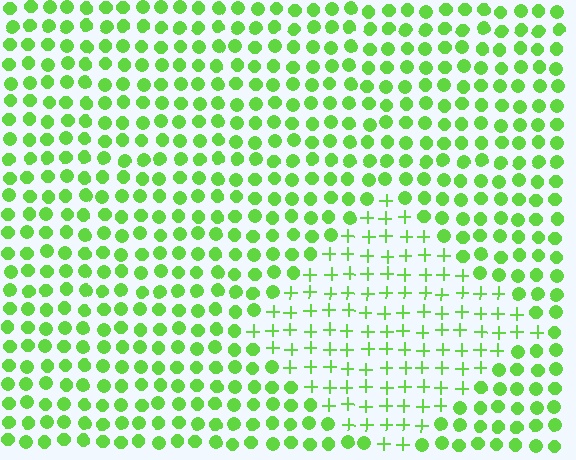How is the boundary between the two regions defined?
The boundary is defined by a change in element shape: plus signs inside vs. circles outside. All elements share the same color and spacing.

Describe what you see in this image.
The image is filled with small lime elements arranged in a uniform grid. A diamond-shaped region contains plus signs, while the surrounding area contains circles. The boundary is defined purely by the change in element shape.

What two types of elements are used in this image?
The image uses plus signs inside the diamond region and circles outside it.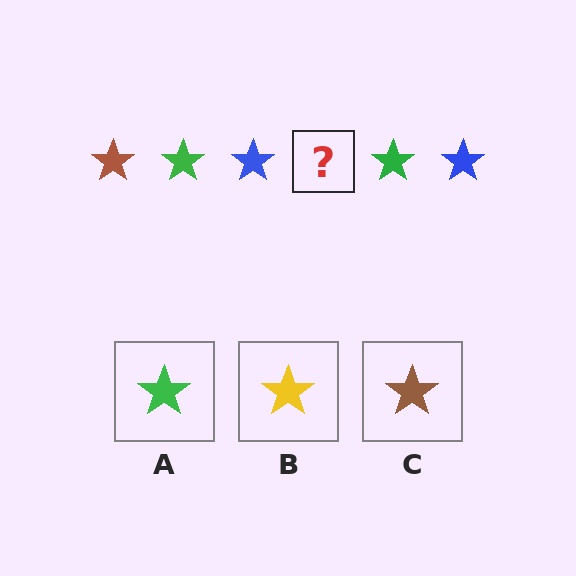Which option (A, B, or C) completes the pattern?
C.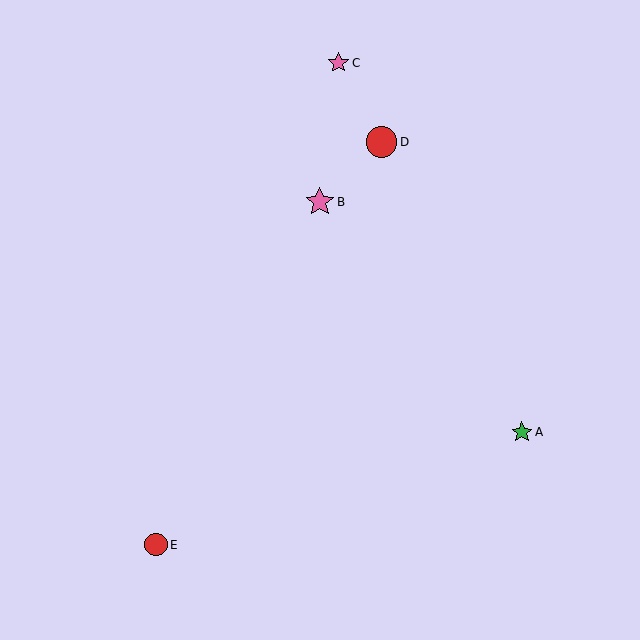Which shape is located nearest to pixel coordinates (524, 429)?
The green star (labeled A) at (522, 432) is nearest to that location.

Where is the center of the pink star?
The center of the pink star is at (320, 202).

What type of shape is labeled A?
Shape A is a green star.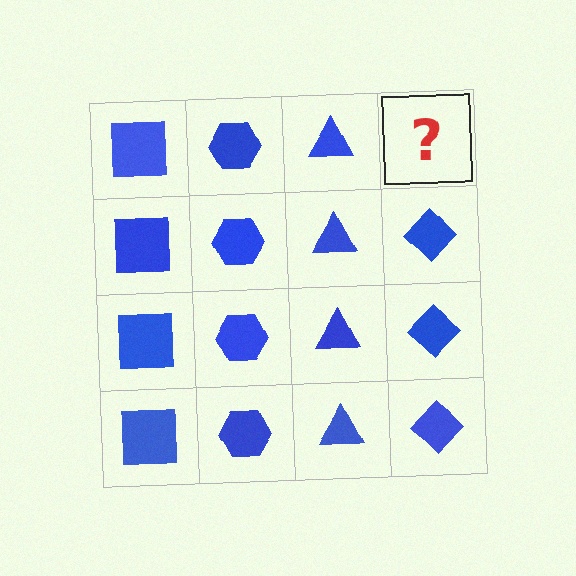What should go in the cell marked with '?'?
The missing cell should contain a blue diamond.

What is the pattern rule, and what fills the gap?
The rule is that each column has a consistent shape. The gap should be filled with a blue diamond.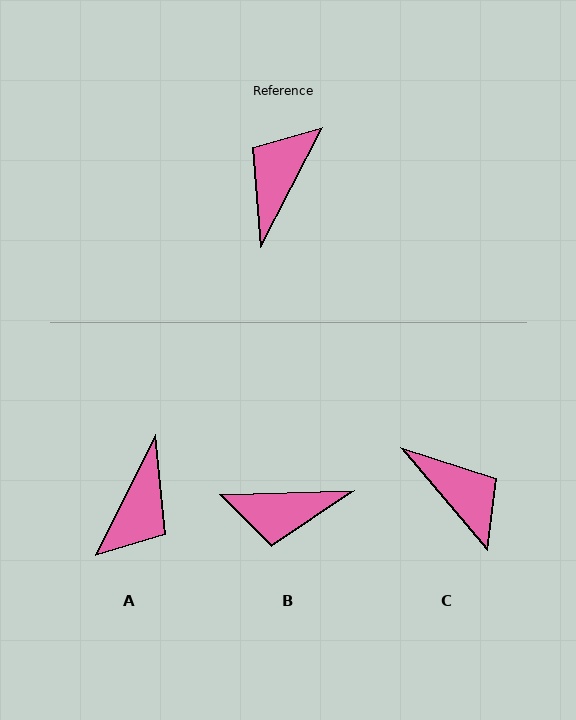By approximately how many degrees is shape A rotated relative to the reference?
Approximately 179 degrees clockwise.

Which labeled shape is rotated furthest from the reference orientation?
A, about 179 degrees away.